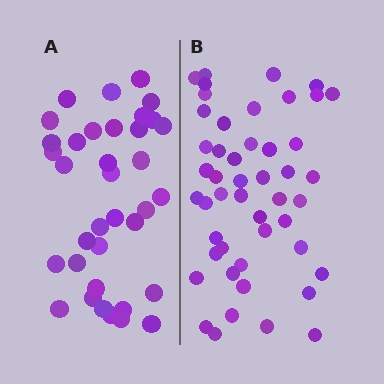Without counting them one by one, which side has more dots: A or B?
Region B (the right region) has more dots.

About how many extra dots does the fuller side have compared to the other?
Region B has roughly 12 or so more dots than region A.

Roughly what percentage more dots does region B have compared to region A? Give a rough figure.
About 35% more.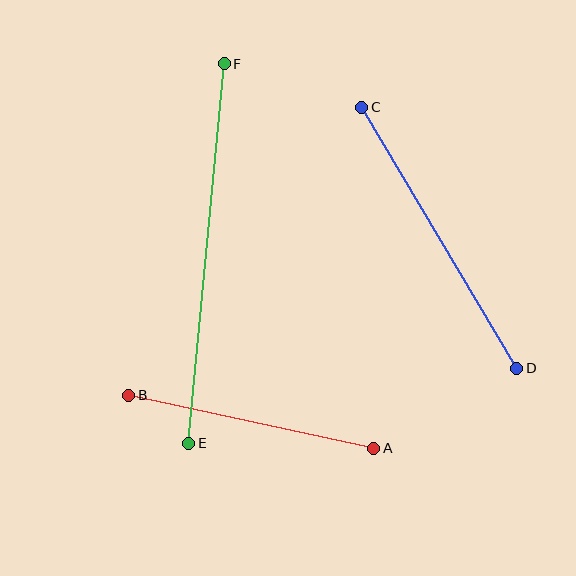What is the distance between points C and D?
The distance is approximately 304 pixels.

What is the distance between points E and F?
The distance is approximately 381 pixels.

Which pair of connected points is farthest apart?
Points E and F are farthest apart.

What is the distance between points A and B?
The distance is approximately 251 pixels.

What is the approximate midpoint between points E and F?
The midpoint is at approximately (207, 254) pixels.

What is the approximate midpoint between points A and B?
The midpoint is at approximately (251, 422) pixels.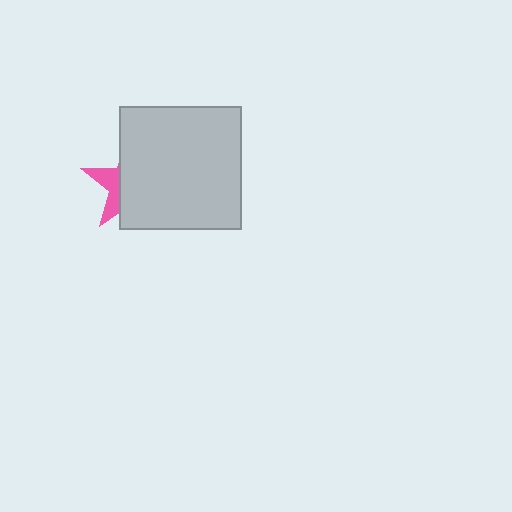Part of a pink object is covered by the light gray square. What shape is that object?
It is a star.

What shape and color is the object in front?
The object in front is a light gray square.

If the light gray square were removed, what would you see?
You would see the complete pink star.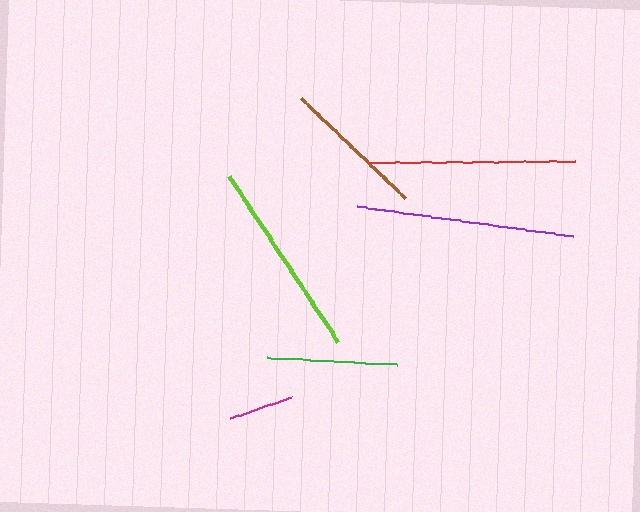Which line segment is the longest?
The purple line is the longest at approximately 218 pixels.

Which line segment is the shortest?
The magenta line is the shortest at approximately 65 pixels.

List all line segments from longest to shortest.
From longest to shortest: purple, red, lime, brown, green, magenta.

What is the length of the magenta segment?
The magenta segment is approximately 65 pixels long.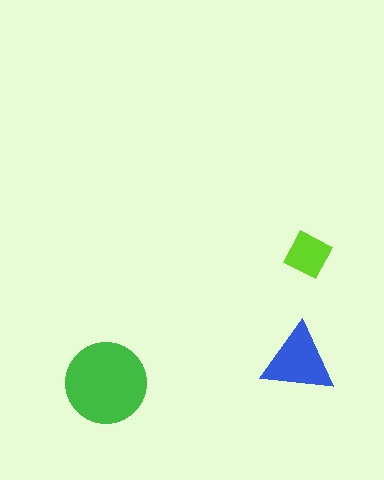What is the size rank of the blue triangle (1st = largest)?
2nd.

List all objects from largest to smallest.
The green circle, the blue triangle, the lime diamond.